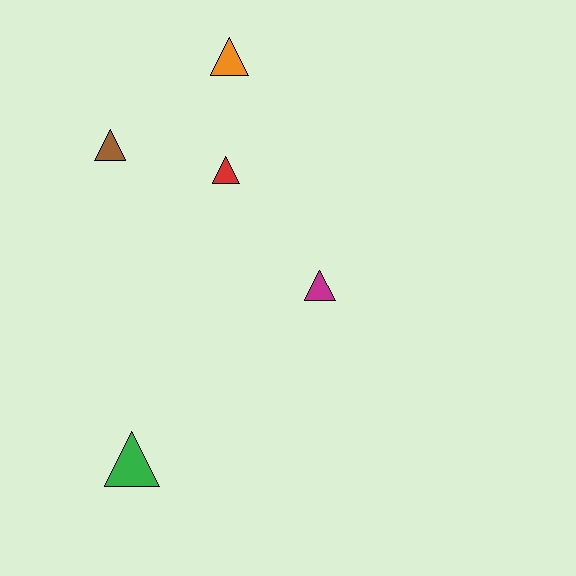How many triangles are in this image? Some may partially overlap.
There are 5 triangles.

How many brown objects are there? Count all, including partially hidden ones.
There is 1 brown object.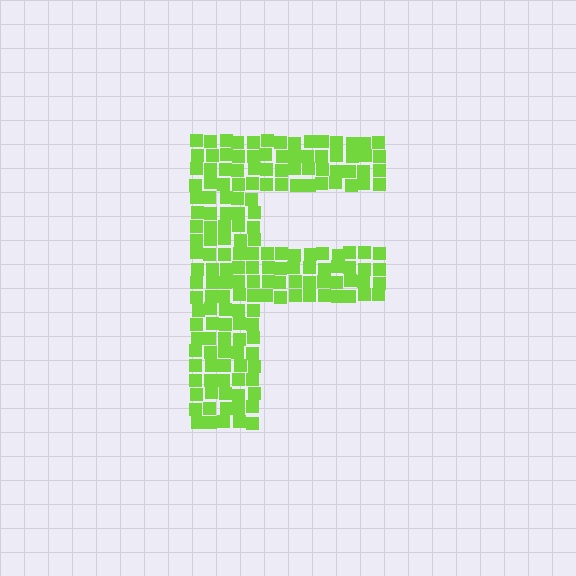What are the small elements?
The small elements are squares.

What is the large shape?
The large shape is the letter F.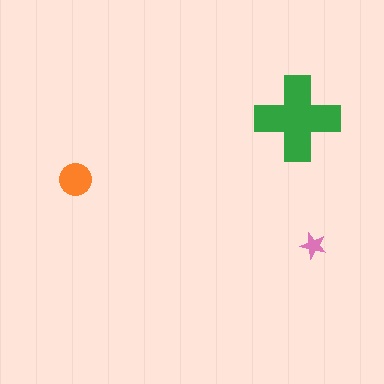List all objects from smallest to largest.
The pink star, the orange circle, the green cross.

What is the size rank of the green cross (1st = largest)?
1st.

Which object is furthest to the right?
The pink star is rightmost.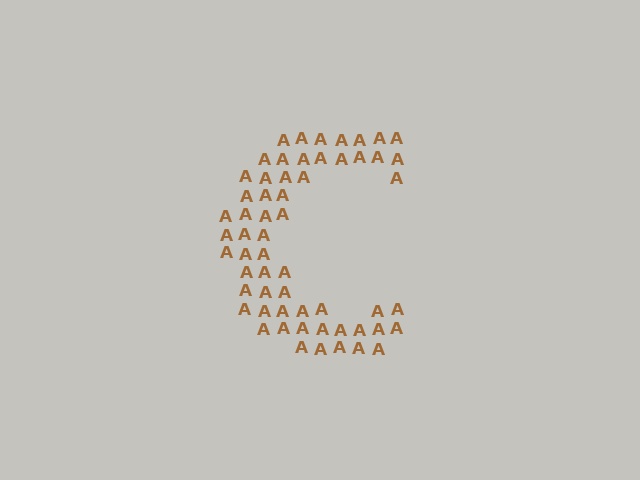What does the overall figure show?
The overall figure shows the letter C.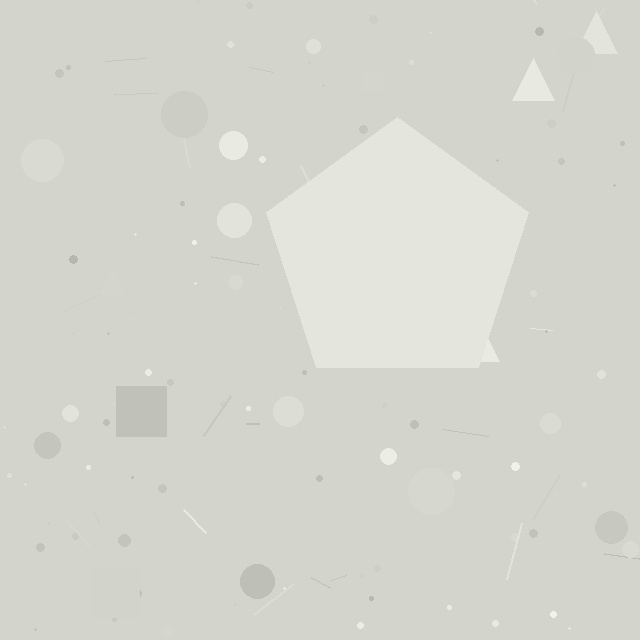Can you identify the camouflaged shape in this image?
The camouflaged shape is a pentagon.